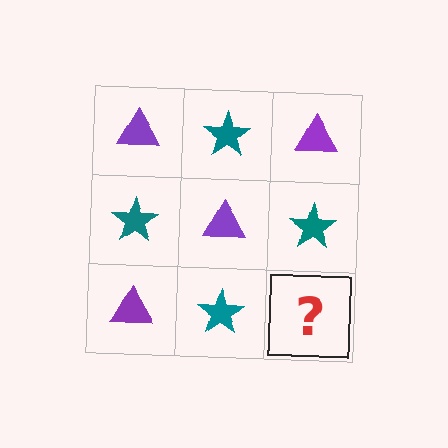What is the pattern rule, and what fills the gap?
The rule is that it alternates purple triangle and teal star in a checkerboard pattern. The gap should be filled with a purple triangle.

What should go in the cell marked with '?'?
The missing cell should contain a purple triangle.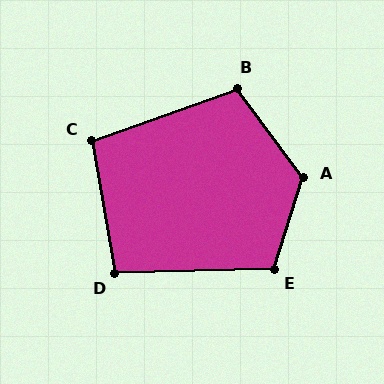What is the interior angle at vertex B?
Approximately 107 degrees (obtuse).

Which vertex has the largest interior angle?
A, at approximately 125 degrees.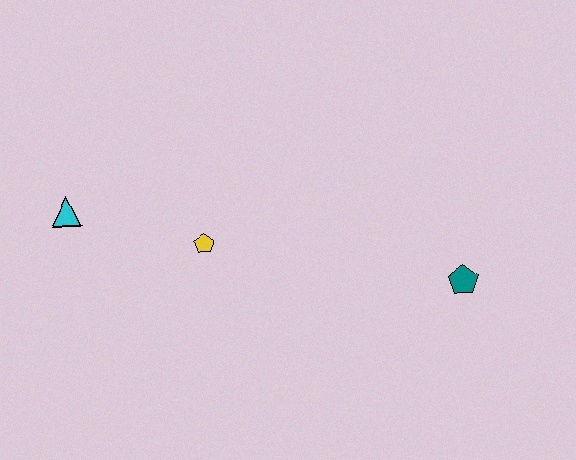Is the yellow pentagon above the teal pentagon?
Yes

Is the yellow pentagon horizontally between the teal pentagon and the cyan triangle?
Yes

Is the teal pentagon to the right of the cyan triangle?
Yes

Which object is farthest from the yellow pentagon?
The teal pentagon is farthest from the yellow pentagon.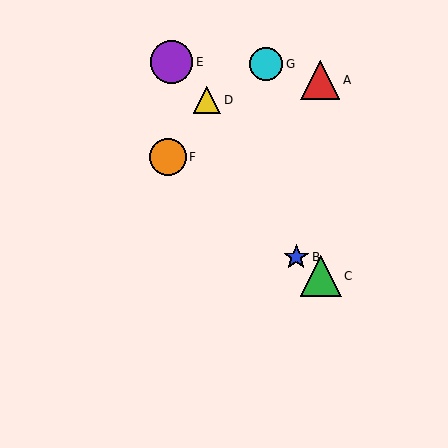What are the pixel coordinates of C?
Object C is at (321, 276).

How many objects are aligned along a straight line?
3 objects (B, C, F) are aligned along a straight line.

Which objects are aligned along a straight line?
Objects B, C, F are aligned along a straight line.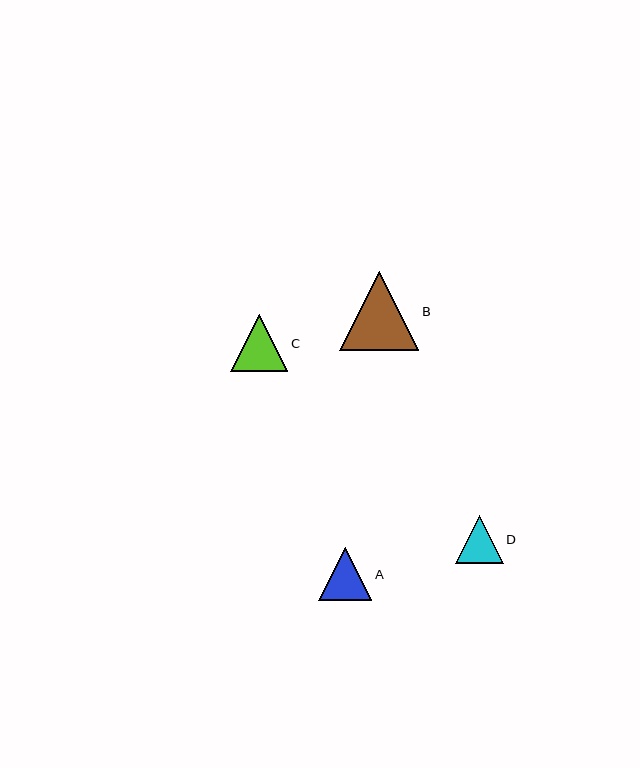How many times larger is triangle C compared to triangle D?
Triangle C is approximately 1.2 times the size of triangle D.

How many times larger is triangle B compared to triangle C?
Triangle B is approximately 1.4 times the size of triangle C.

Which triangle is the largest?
Triangle B is the largest with a size of approximately 79 pixels.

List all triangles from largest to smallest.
From largest to smallest: B, C, A, D.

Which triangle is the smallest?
Triangle D is the smallest with a size of approximately 48 pixels.